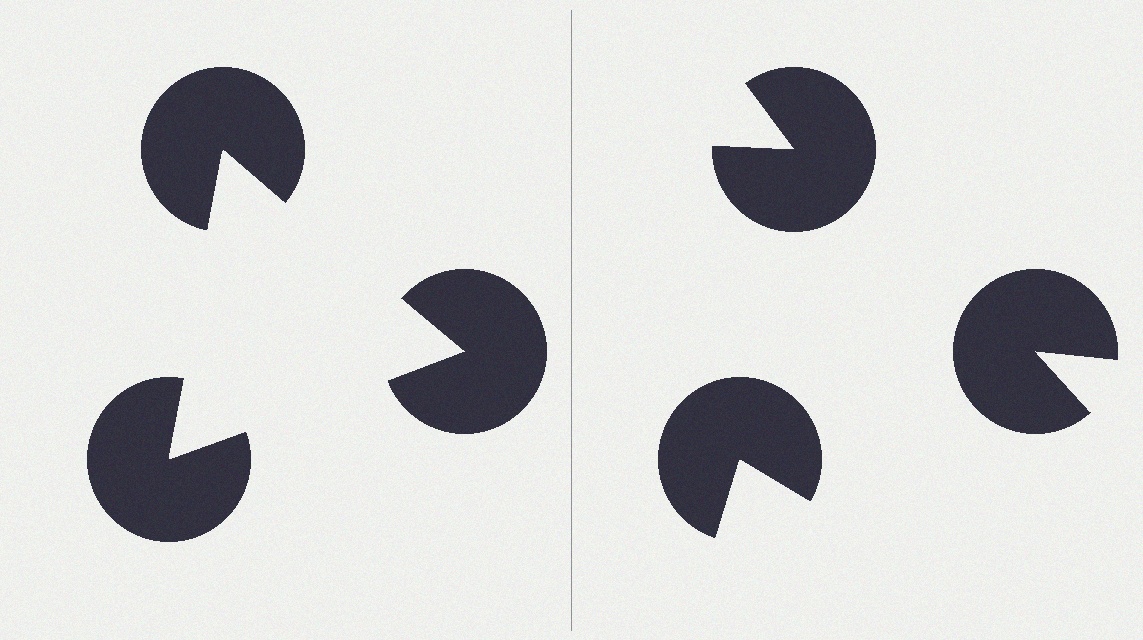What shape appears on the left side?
An illusory triangle.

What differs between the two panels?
The pac-man discs are positioned identically on both sides; only the wedge orientations differ. On the left they align to a triangle; on the right they are misaligned.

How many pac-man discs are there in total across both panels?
6 — 3 on each side.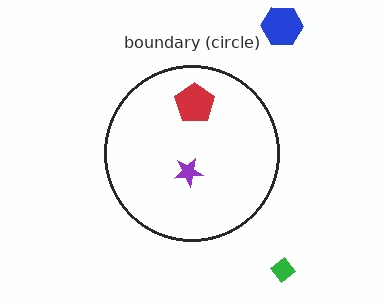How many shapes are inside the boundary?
2 inside, 2 outside.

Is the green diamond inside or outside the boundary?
Outside.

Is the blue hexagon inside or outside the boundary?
Outside.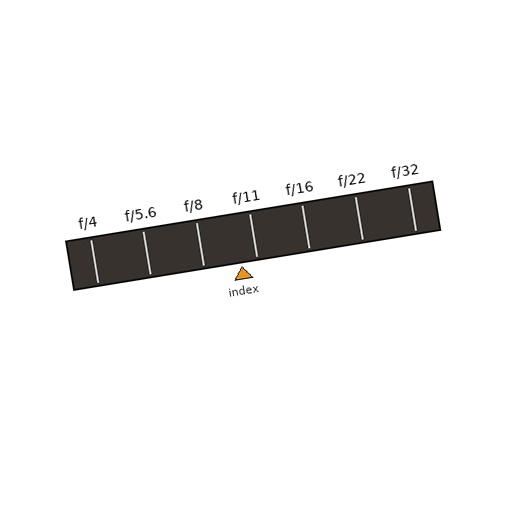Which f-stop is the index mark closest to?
The index mark is closest to f/11.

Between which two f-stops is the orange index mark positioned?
The index mark is between f/8 and f/11.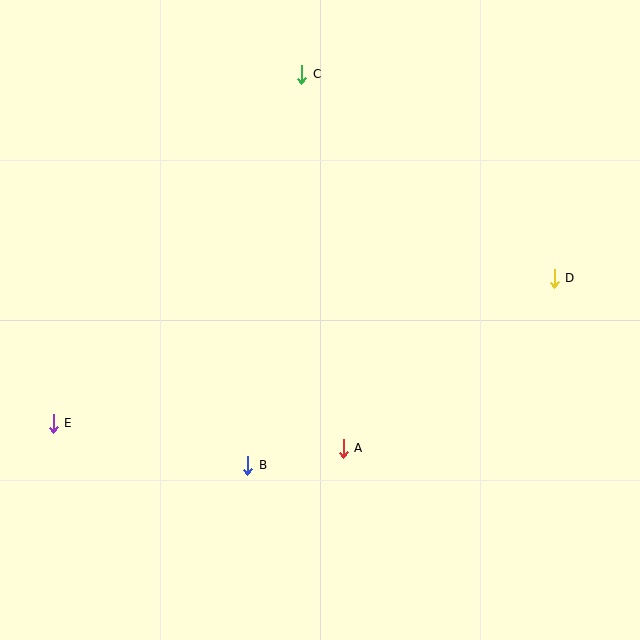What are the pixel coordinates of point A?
Point A is at (343, 448).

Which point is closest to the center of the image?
Point A at (343, 448) is closest to the center.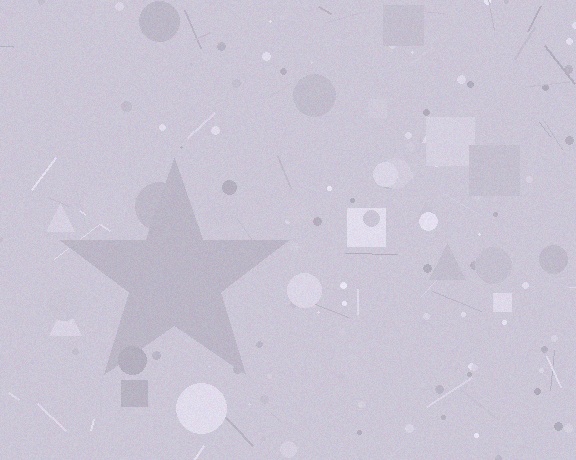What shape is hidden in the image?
A star is hidden in the image.